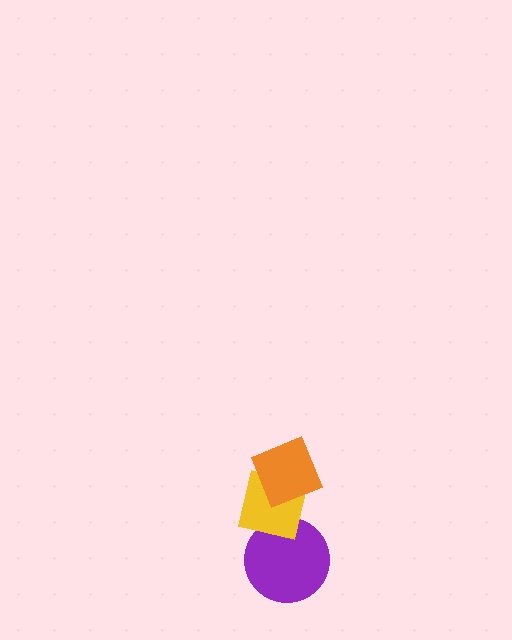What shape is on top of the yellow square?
The orange diamond is on top of the yellow square.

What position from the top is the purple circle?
The purple circle is 3rd from the top.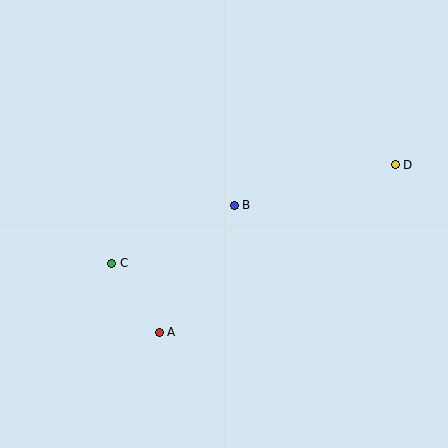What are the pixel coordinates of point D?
Point D is at (395, 165).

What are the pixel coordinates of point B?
Point B is at (234, 205).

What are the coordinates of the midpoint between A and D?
The midpoint between A and D is at (277, 248).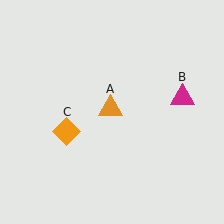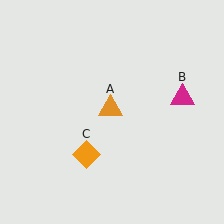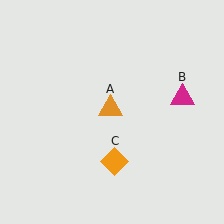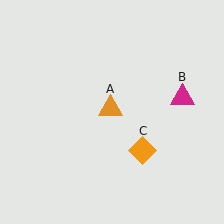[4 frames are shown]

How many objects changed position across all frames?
1 object changed position: orange diamond (object C).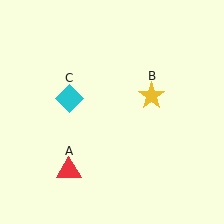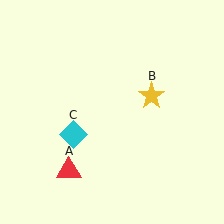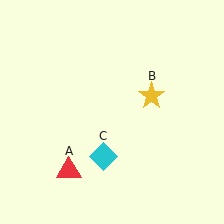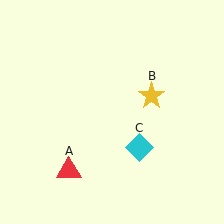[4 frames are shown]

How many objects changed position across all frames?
1 object changed position: cyan diamond (object C).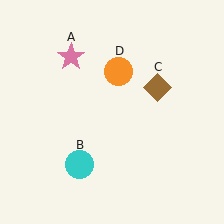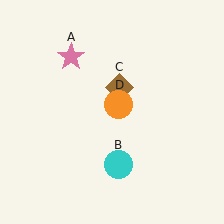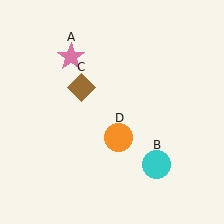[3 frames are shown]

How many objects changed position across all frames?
3 objects changed position: cyan circle (object B), brown diamond (object C), orange circle (object D).